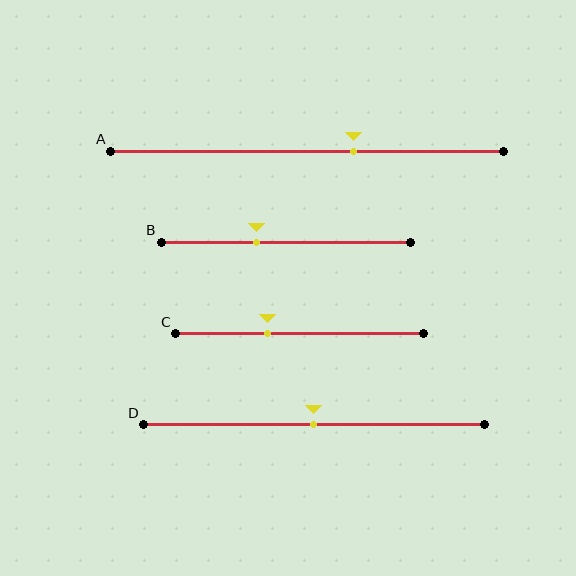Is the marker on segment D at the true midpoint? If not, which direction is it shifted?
Yes, the marker on segment D is at the true midpoint.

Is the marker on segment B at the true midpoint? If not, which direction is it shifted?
No, the marker on segment B is shifted to the left by about 12% of the segment length.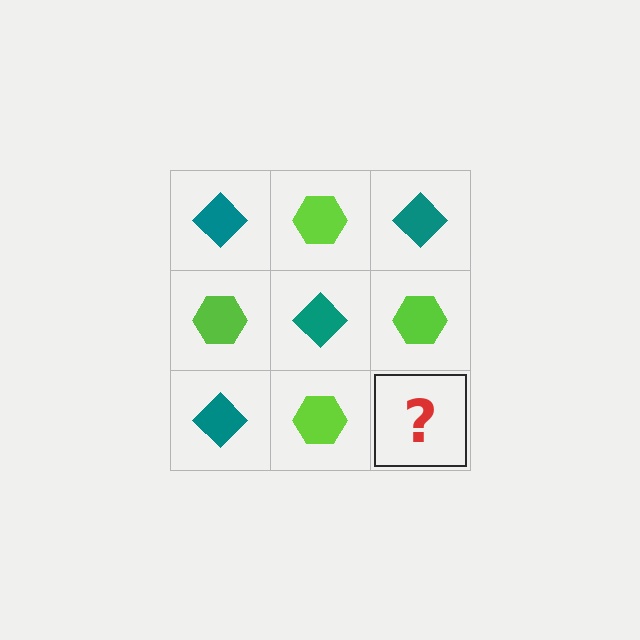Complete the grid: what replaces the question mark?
The question mark should be replaced with a teal diamond.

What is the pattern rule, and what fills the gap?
The rule is that it alternates teal diamond and lime hexagon in a checkerboard pattern. The gap should be filled with a teal diamond.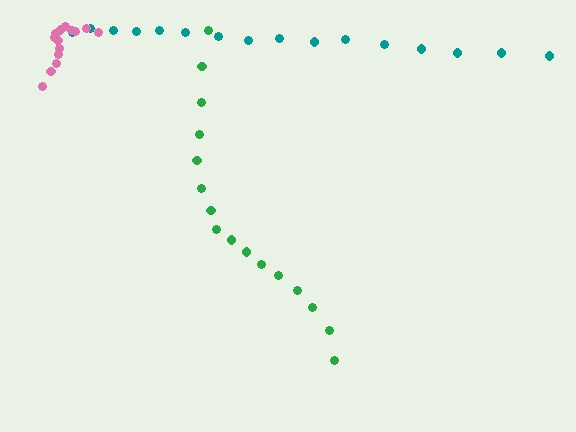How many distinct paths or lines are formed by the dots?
There are 3 distinct paths.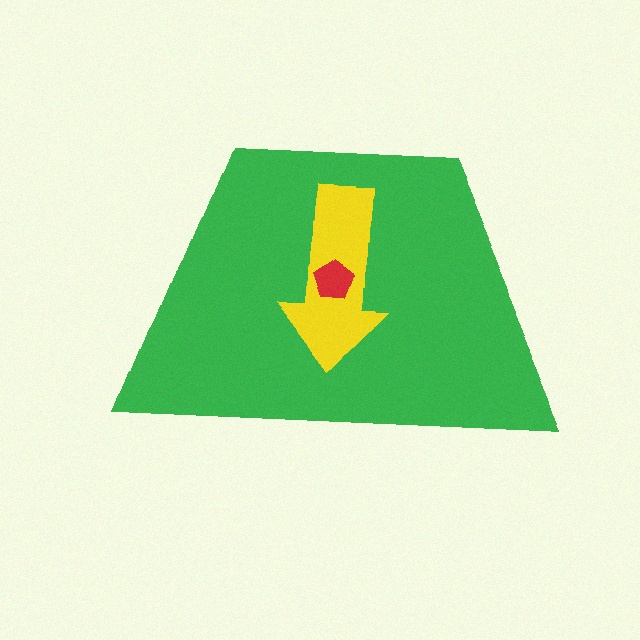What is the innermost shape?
The red pentagon.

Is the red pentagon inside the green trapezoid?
Yes.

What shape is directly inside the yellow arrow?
The red pentagon.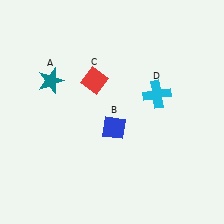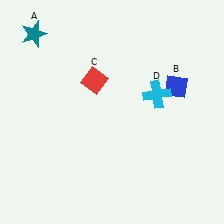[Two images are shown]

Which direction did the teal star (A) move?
The teal star (A) moved up.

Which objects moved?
The objects that moved are: the teal star (A), the blue diamond (B).